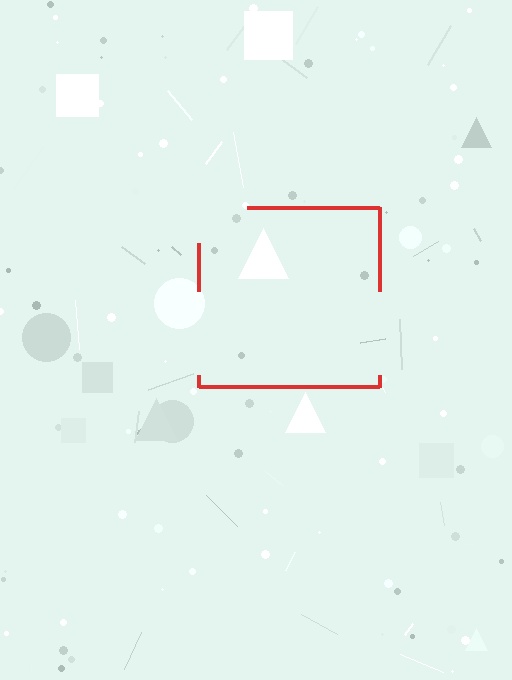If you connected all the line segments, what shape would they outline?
They would outline a square.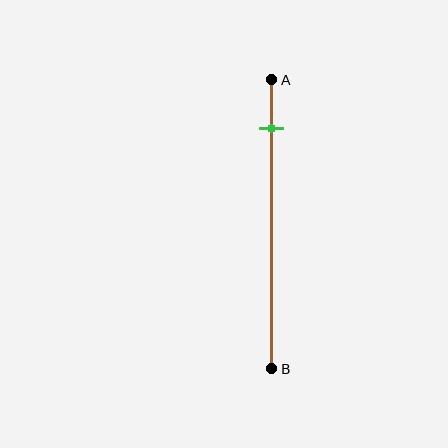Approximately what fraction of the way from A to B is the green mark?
The green mark is approximately 15% of the way from A to B.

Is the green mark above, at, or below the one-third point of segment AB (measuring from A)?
The green mark is above the one-third point of segment AB.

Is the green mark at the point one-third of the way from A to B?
No, the mark is at about 15% from A, not at the 33% one-third point.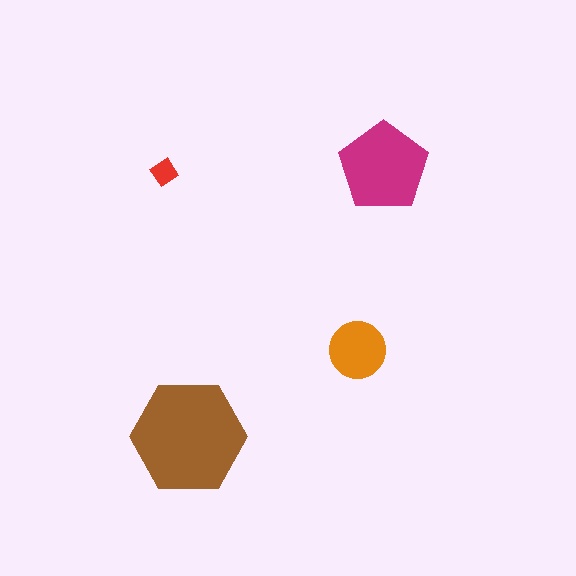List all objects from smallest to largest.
The red diamond, the orange circle, the magenta pentagon, the brown hexagon.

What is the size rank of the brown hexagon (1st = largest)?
1st.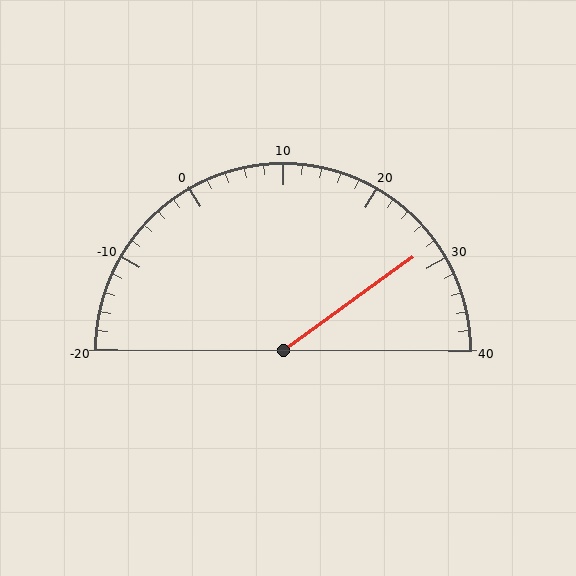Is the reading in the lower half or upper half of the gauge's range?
The reading is in the upper half of the range (-20 to 40).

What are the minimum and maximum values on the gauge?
The gauge ranges from -20 to 40.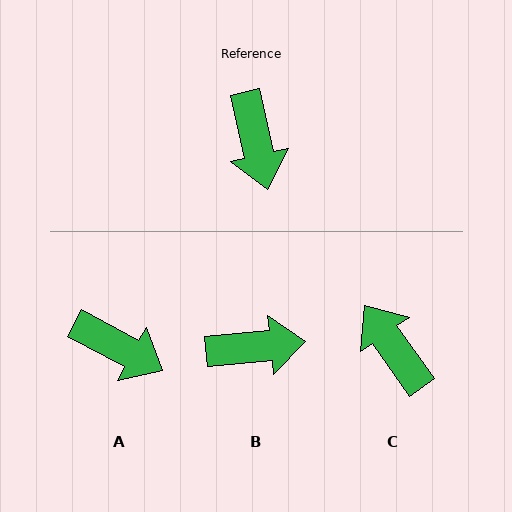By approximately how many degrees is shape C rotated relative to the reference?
Approximately 157 degrees clockwise.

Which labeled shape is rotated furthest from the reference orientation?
C, about 157 degrees away.